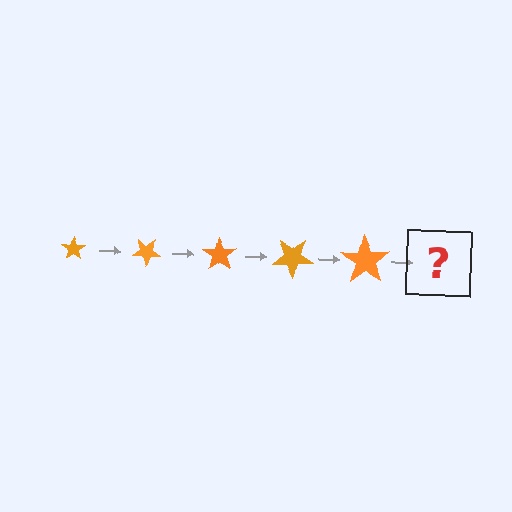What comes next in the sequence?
The next element should be a star, larger than the previous one and rotated 175 degrees from the start.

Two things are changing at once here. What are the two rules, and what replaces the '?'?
The two rules are that the star grows larger each step and it rotates 35 degrees each step. The '?' should be a star, larger than the previous one and rotated 175 degrees from the start.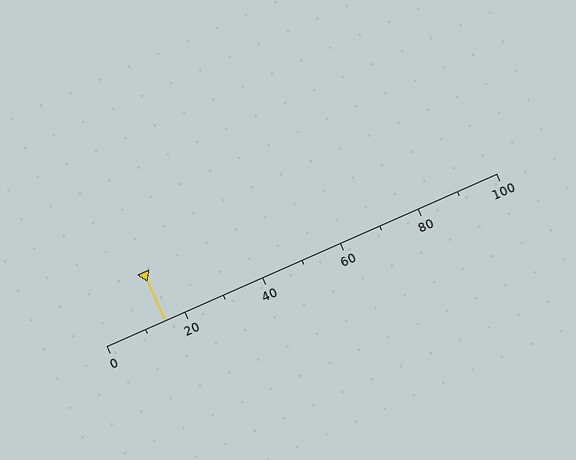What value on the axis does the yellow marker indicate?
The marker indicates approximately 15.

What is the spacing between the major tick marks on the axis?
The major ticks are spaced 20 apart.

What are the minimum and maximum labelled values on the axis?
The axis runs from 0 to 100.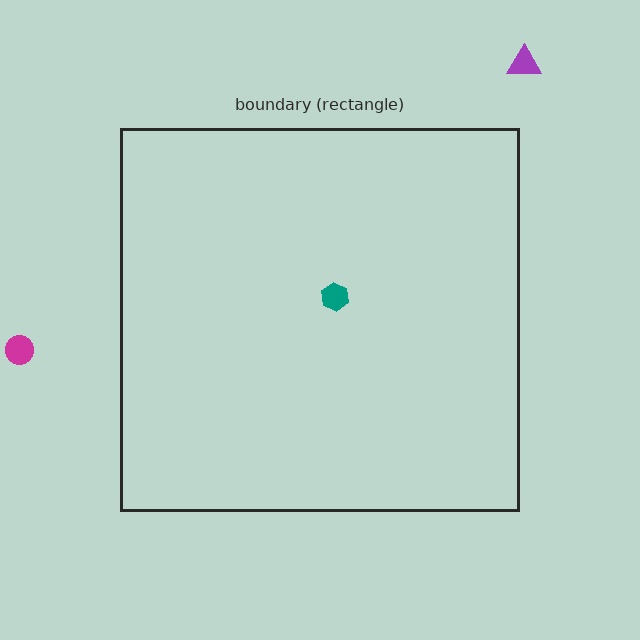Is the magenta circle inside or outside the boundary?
Outside.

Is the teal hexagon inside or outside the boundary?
Inside.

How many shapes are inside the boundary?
1 inside, 2 outside.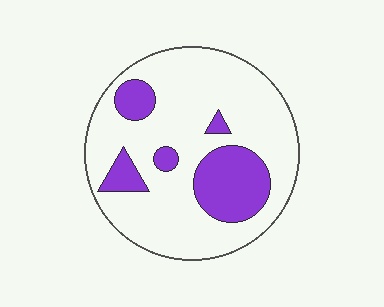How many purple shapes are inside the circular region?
5.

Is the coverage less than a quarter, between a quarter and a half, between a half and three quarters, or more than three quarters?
Less than a quarter.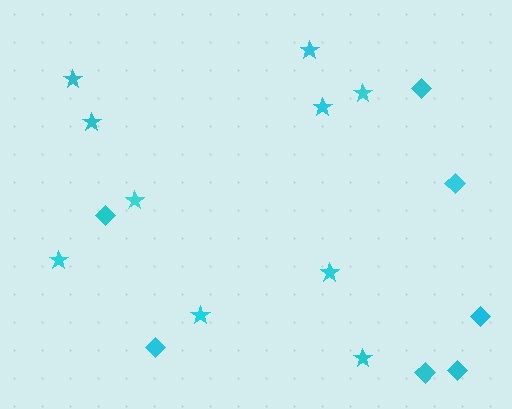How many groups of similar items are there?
There are 2 groups: one group of diamonds (7) and one group of stars (10).